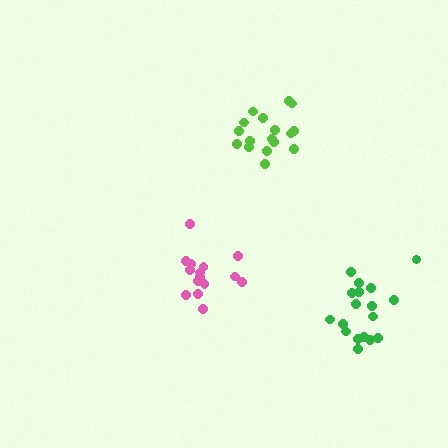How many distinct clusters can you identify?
There are 3 distinct clusters.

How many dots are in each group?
Group 1: 17 dots, Group 2: 18 dots, Group 3: 15 dots (50 total).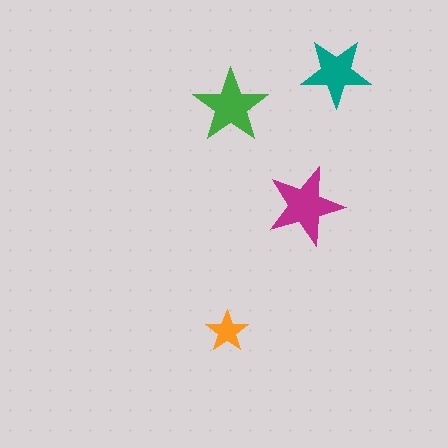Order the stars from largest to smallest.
the magenta one, the green one, the teal one, the orange one.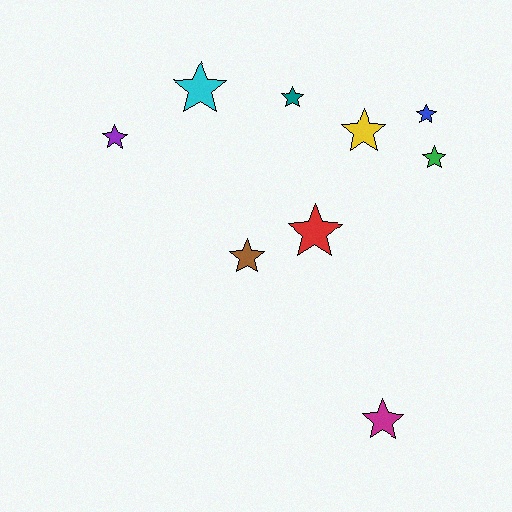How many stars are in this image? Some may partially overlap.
There are 9 stars.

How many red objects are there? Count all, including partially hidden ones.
There is 1 red object.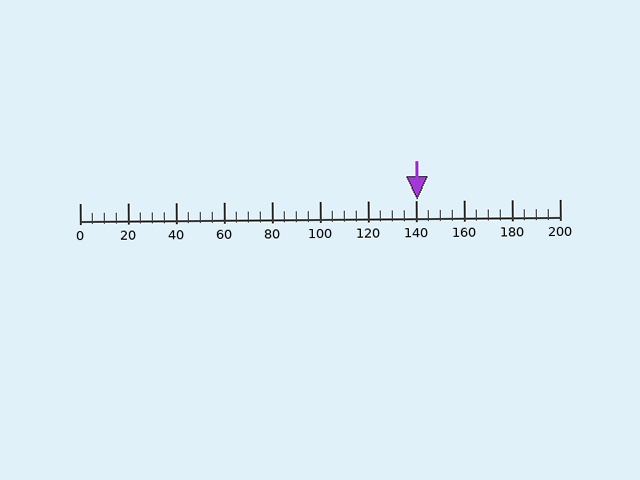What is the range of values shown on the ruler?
The ruler shows values from 0 to 200.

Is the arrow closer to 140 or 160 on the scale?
The arrow is closer to 140.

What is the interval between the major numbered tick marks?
The major tick marks are spaced 20 units apart.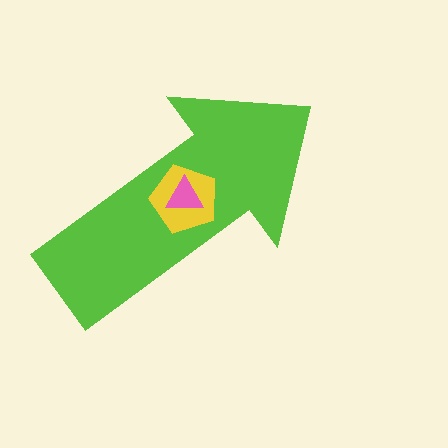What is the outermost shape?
The lime arrow.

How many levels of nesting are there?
3.